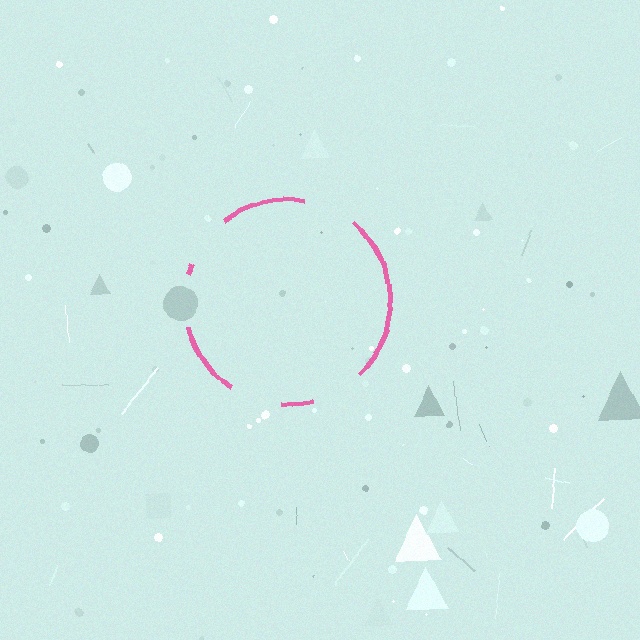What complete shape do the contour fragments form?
The contour fragments form a circle.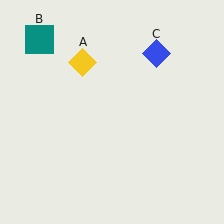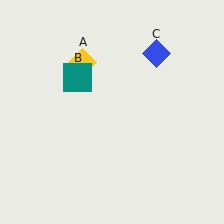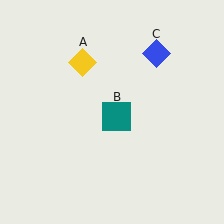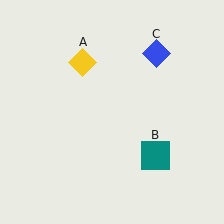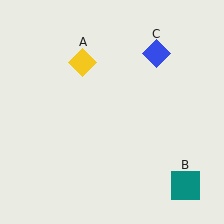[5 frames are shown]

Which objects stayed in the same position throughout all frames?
Yellow diamond (object A) and blue diamond (object C) remained stationary.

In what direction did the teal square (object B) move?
The teal square (object B) moved down and to the right.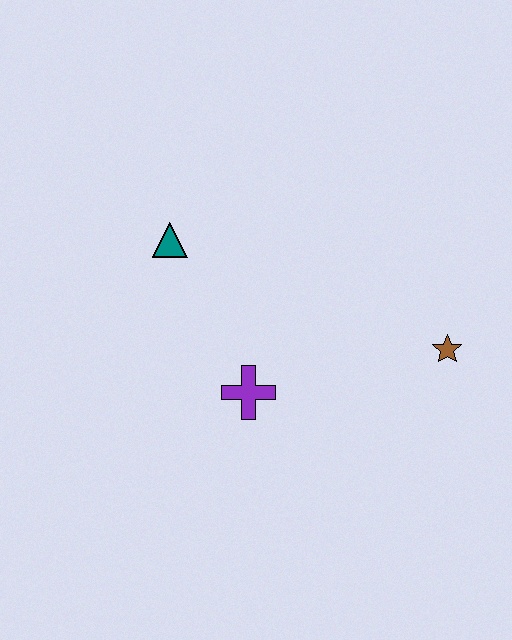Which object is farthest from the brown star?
The teal triangle is farthest from the brown star.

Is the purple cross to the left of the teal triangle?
No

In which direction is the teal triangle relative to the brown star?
The teal triangle is to the left of the brown star.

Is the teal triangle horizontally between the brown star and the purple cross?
No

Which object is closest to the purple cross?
The teal triangle is closest to the purple cross.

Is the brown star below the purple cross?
No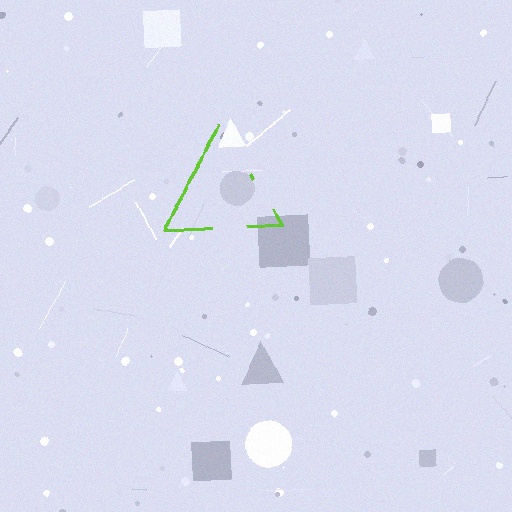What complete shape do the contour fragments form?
The contour fragments form a triangle.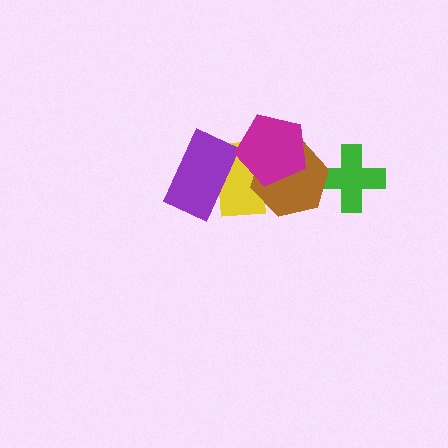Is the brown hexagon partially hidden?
Yes, it is partially covered by another shape.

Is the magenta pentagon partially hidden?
No, no other shape covers it.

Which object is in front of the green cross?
The brown hexagon is in front of the green cross.